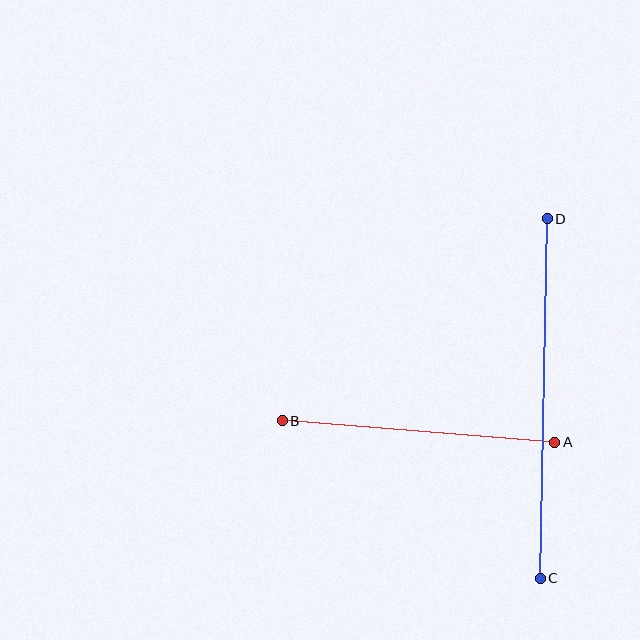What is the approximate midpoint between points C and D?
The midpoint is at approximately (544, 399) pixels.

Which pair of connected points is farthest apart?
Points C and D are farthest apart.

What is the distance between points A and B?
The distance is approximately 273 pixels.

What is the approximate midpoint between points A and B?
The midpoint is at approximately (419, 431) pixels.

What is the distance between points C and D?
The distance is approximately 359 pixels.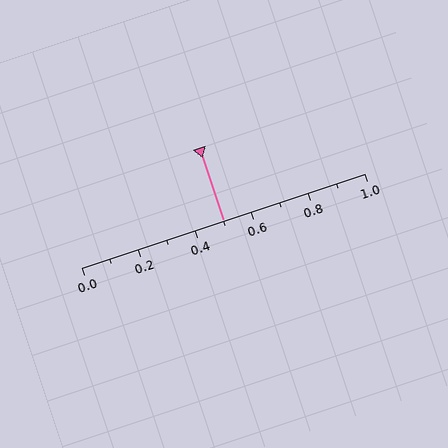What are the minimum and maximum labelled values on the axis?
The axis runs from 0.0 to 1.0.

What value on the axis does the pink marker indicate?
The marker indicates approximately 0.5.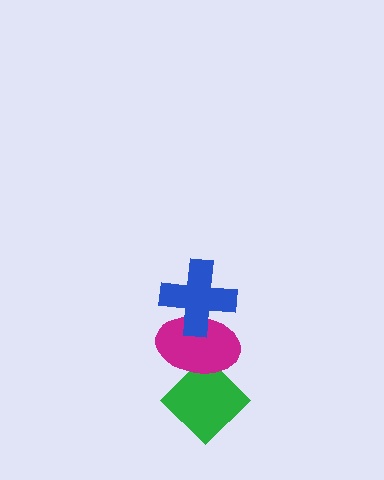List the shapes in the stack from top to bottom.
From top to bottom: the blue cross, the magenta ellipse, the green diamond.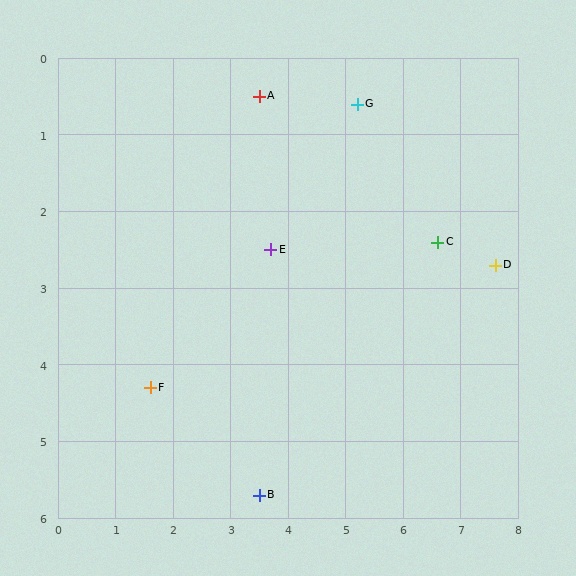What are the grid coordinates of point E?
Point E is at approximately (3.7, 2.5).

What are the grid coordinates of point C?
Point C is at approximately (6.6, 2.4).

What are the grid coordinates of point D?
Point D is at approximately (7.6, 2.7).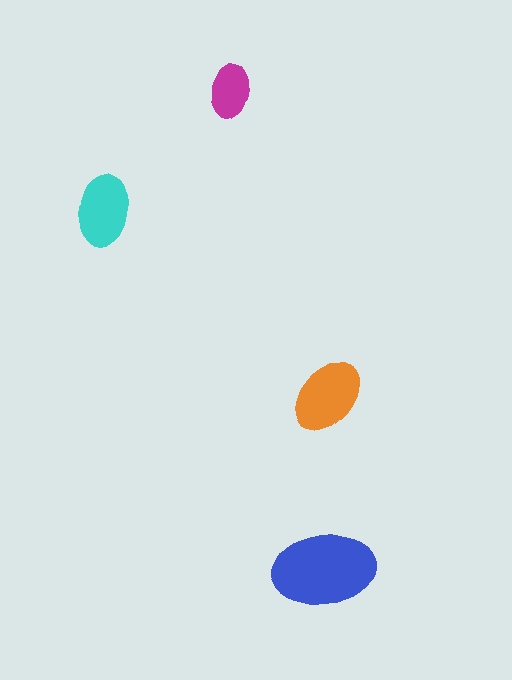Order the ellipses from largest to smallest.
the blue one, the orange one, the cyan one, the magenta one.